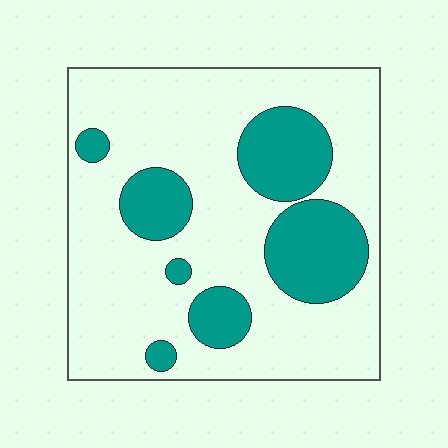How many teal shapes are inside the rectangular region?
7.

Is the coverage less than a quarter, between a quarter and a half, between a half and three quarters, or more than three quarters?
Between a quarter and a half.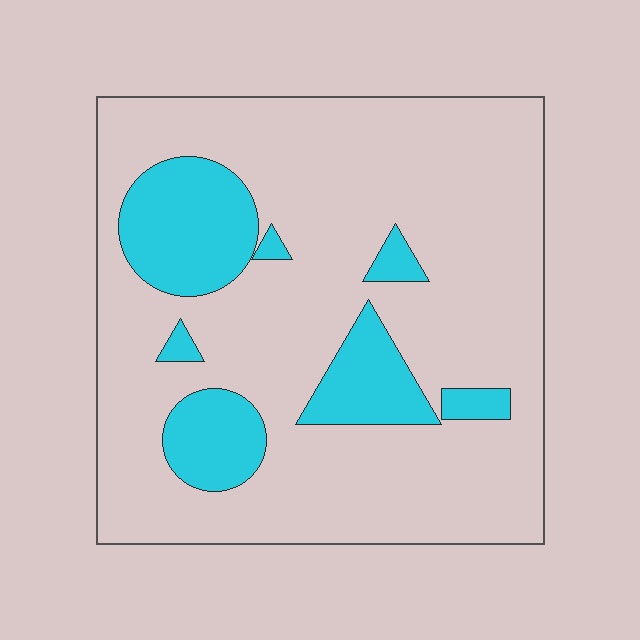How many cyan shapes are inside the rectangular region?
7.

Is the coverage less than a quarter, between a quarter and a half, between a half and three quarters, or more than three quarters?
Less than a quarter.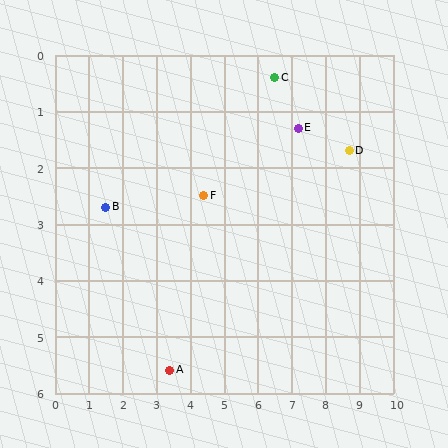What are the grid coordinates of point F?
Point F is at approximately (4.4, 2.5).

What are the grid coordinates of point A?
Point A is at approximately (3.4, 5.6).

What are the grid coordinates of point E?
Point E is at approximately (7.2, 1.3).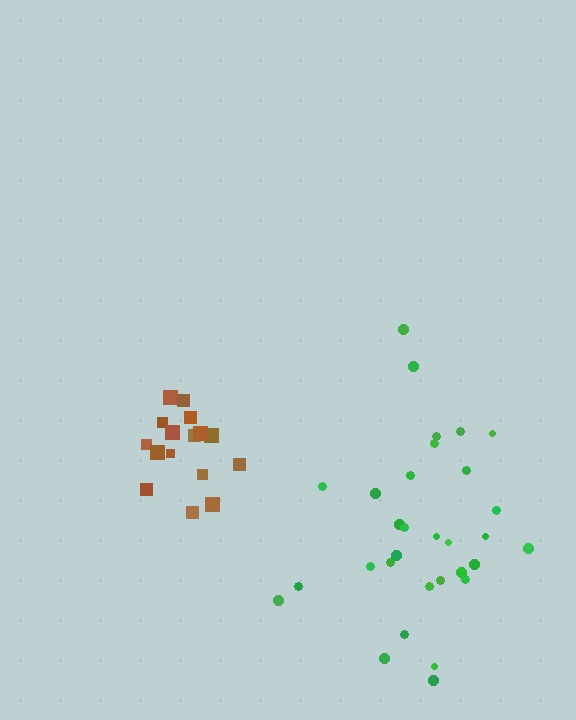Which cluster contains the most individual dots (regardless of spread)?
Green (31).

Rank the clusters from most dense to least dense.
brown, green.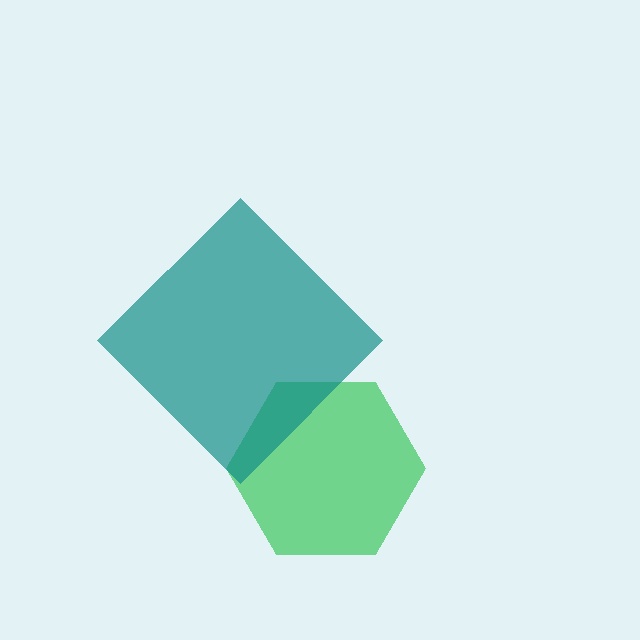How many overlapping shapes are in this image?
There are 2 overlapping shapes in the image.